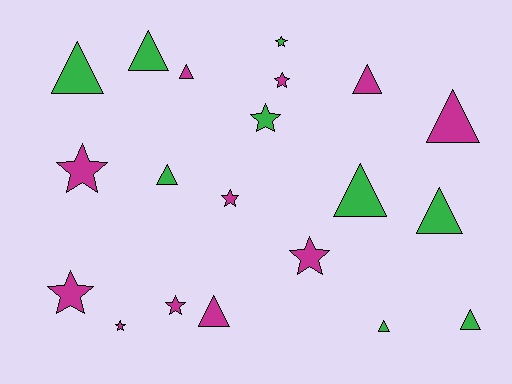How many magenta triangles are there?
There are 4 magenta triangles.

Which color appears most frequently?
Magenta, with 11 objects.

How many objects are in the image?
There are 20 objects.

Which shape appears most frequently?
Triangle, with 11 objects.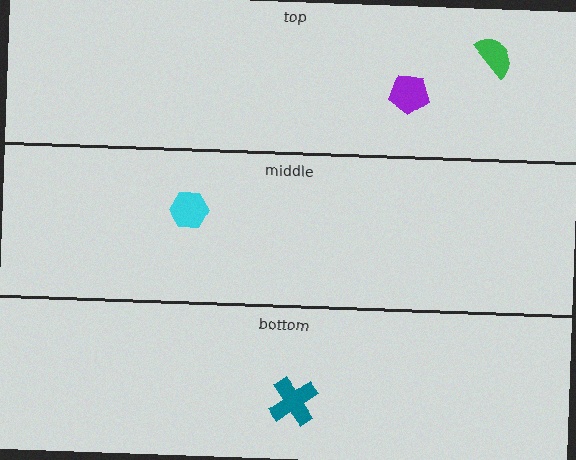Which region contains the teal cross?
The bottom region.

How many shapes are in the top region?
2.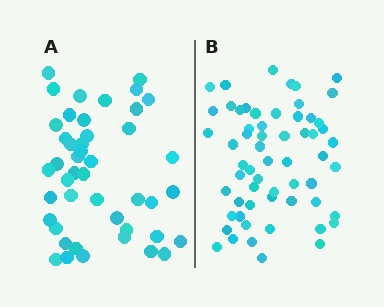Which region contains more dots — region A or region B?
Region B (the right region) has more dots.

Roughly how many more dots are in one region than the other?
Region B has approximately 15 more dots than region A.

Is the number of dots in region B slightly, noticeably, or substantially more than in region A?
Region B has noticeably more, but not dramatically so. The ratio is roughly 1.3 to 1.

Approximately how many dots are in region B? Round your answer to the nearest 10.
About 60 dots.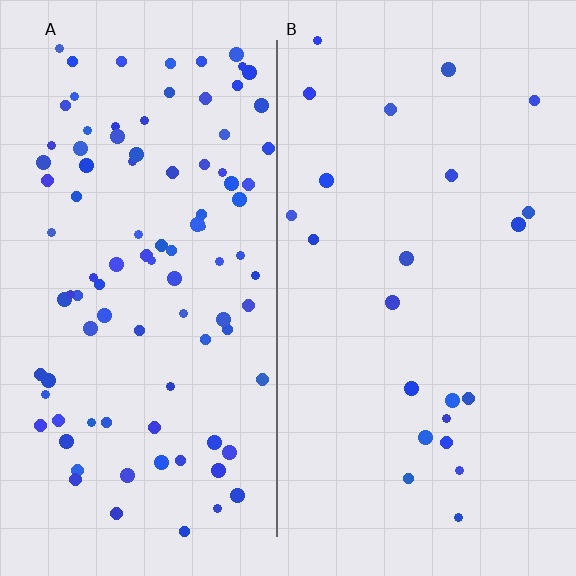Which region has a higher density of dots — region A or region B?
A (the left).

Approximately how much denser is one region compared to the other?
Approximately 4.2× — region A over region B.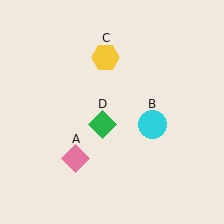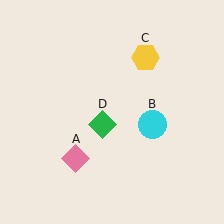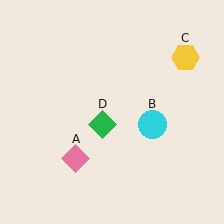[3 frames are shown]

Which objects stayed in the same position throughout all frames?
Pink diamond (object A) and cyan circle (object B) and green diamond (object D) remained stationary.